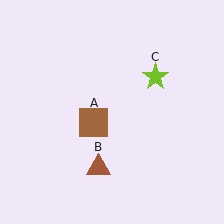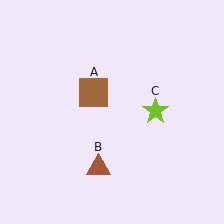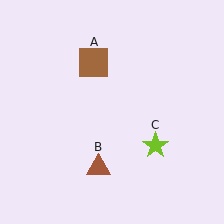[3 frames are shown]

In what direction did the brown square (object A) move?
The brown square (object A) moved up.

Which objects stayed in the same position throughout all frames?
Brown triangle (object B) remained stationary.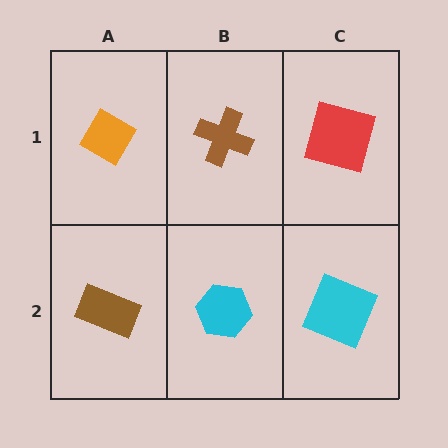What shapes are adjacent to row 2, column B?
A brown cross (row 1, column B), a brown rectangle (row 2, column A), a cyan square (row 2, column C).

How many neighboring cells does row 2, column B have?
3.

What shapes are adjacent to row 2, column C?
A red square (row 1, column C), a cyan hexagon (row 2, column B).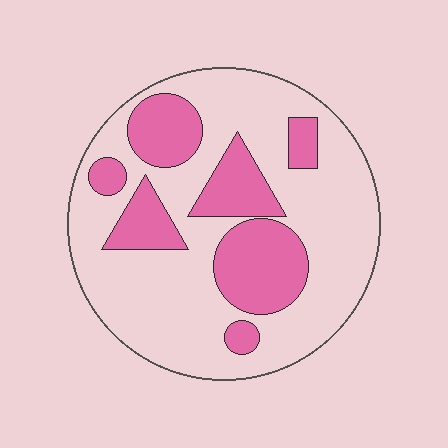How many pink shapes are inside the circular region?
7.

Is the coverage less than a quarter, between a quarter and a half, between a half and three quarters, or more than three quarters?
Between a quarter and a half.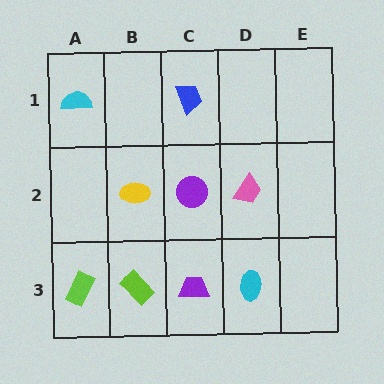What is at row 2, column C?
A purple circle.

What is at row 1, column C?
A blue trapezoid.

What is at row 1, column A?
A cyan semicircle.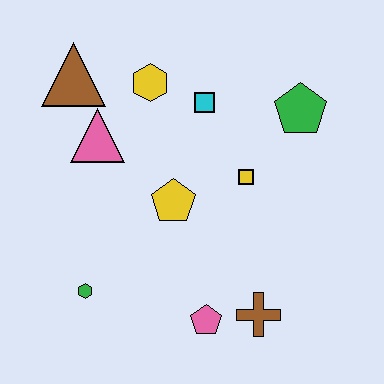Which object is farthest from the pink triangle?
The brown cross is farthest from the pink triangle.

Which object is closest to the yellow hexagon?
The cyan square is closest to the yellow hexagon.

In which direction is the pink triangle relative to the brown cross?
The pink triangle is above the brown cross.